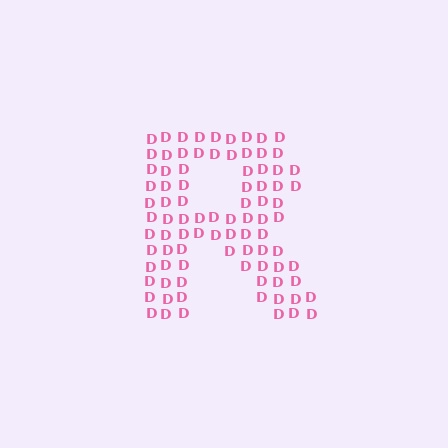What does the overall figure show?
The overall figure shows the letter R.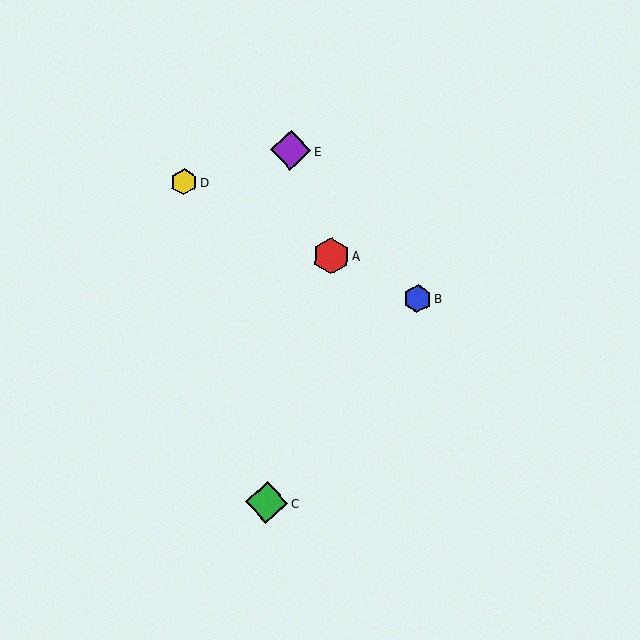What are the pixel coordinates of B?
Object B is at (417, 299).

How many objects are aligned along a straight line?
3 objects (A, B, D) are aligned along a straight line.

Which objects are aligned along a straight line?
Objects A, B, D are aligned along a straight line.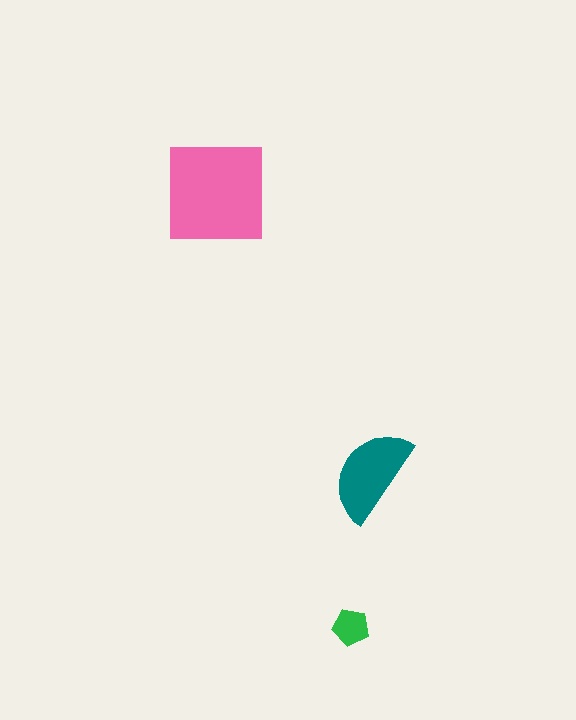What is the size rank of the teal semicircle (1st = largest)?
2nd.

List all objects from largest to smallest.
The pink square, the teal semicircle, the green pentagon.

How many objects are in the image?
There are 3 objects in the image.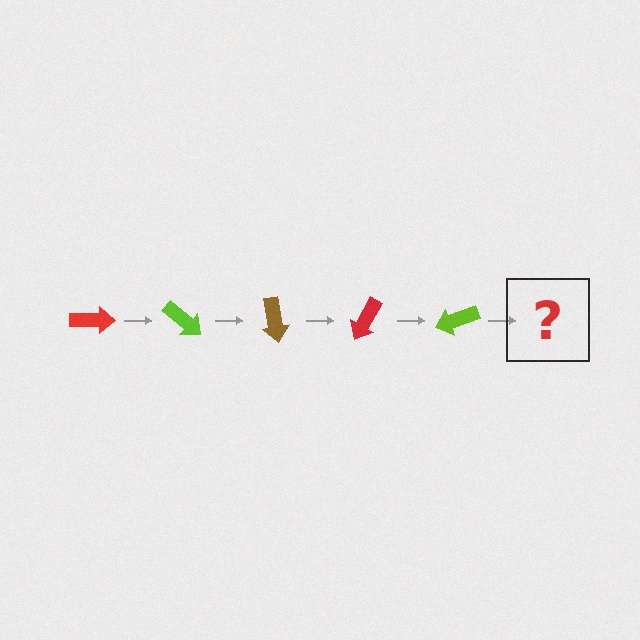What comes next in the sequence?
The next element should be a brown arrow, rotated 200 degrees from the start.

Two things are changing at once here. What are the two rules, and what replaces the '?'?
The two rules are that it rotates 40 degrees each step and the color cycles through red, lime, and brown. The '?' should be a brown arrow, rotated 200 degrees from the start.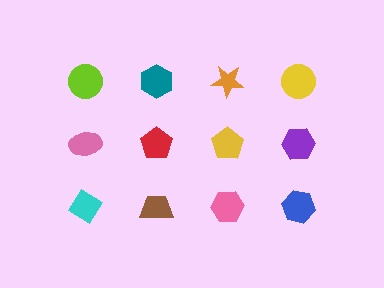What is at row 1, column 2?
A teal hexagon.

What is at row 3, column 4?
A blue hexagon.